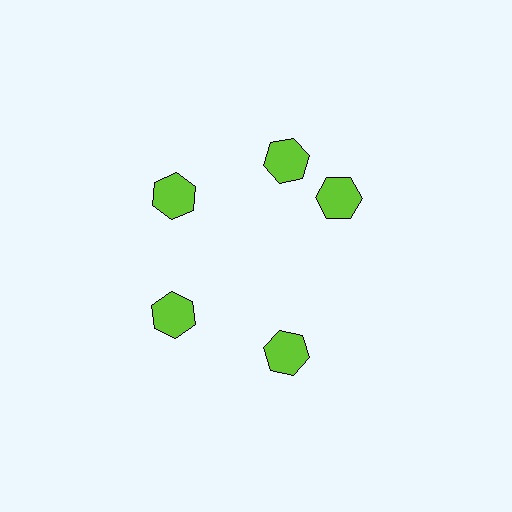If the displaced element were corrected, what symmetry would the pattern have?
It would have 5-fold rotational symmetry — the pattern would map onto itself every 72 degrees.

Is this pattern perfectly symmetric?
No. The 5 lime hexagons are arranged in a ring, but one element near the 3 o'clock position is rotated out of alignment along the ring, breaking the 5-fold rotational symmetry.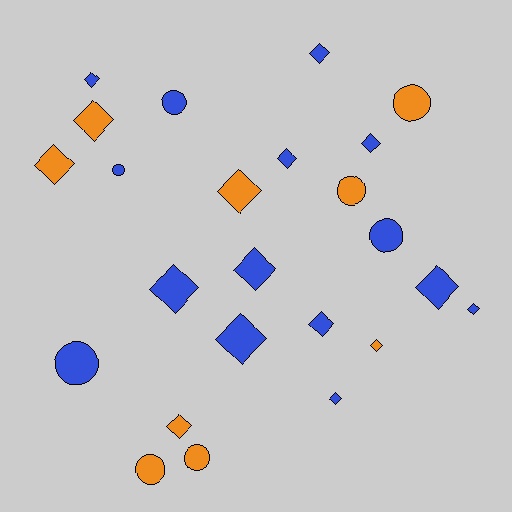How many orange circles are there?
There are 4 orange circles.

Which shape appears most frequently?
Diamond, with 16 objects.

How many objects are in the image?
There are 24 objects.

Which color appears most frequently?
Blue, with 15 objects.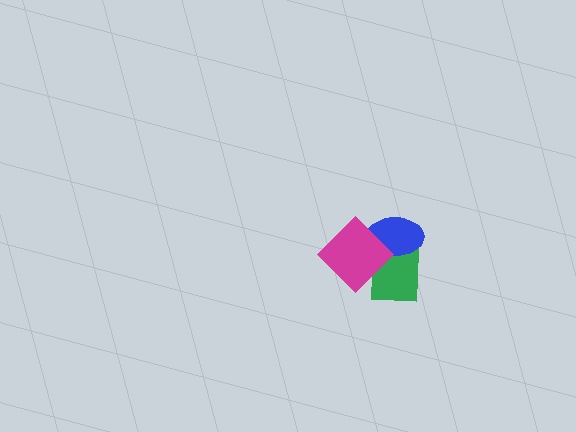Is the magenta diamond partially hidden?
No, no other shape covers it.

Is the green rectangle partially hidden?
Yes, it is partially covered by another shape.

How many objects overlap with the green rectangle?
2 objects overlap with the green rectangle.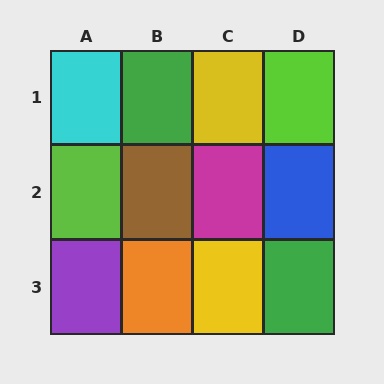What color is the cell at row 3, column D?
Green.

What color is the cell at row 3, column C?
Yellow.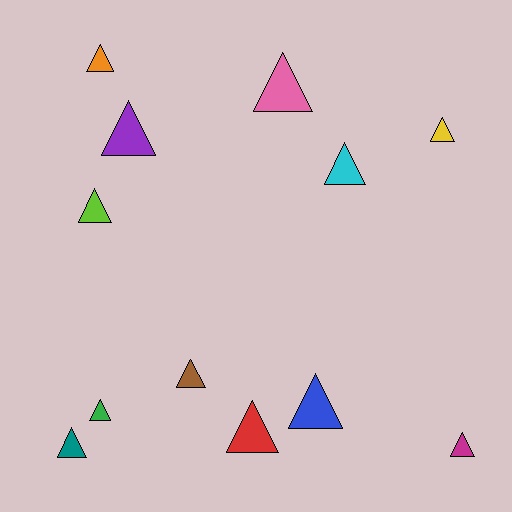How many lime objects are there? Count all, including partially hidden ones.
There is 1 lime object.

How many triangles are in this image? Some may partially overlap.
There are 12 triangles.